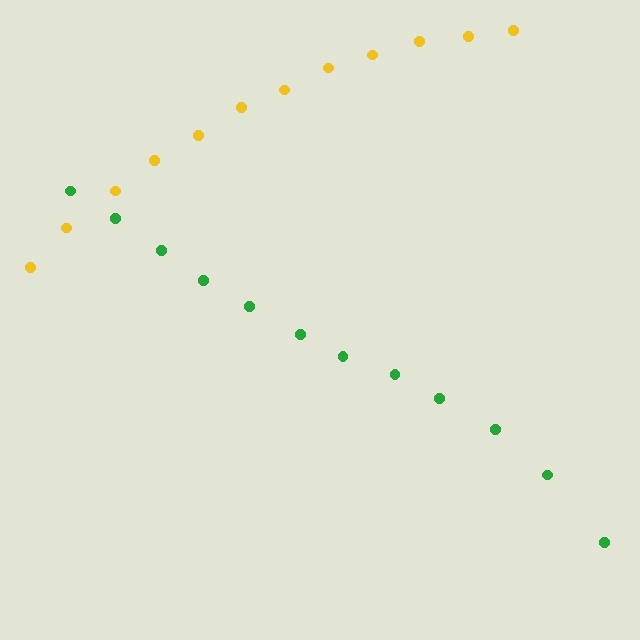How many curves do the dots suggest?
There are 2 distinct paths.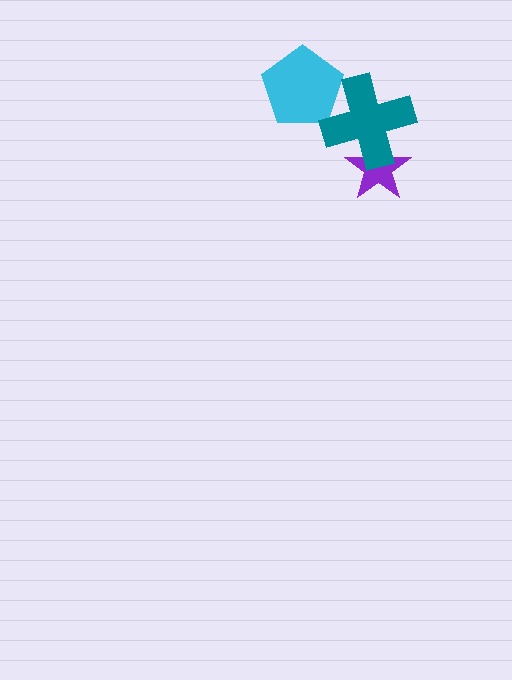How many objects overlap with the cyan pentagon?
1 object overlaps with the cyan pentagon.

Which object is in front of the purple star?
The teal cross is in front of the purple star.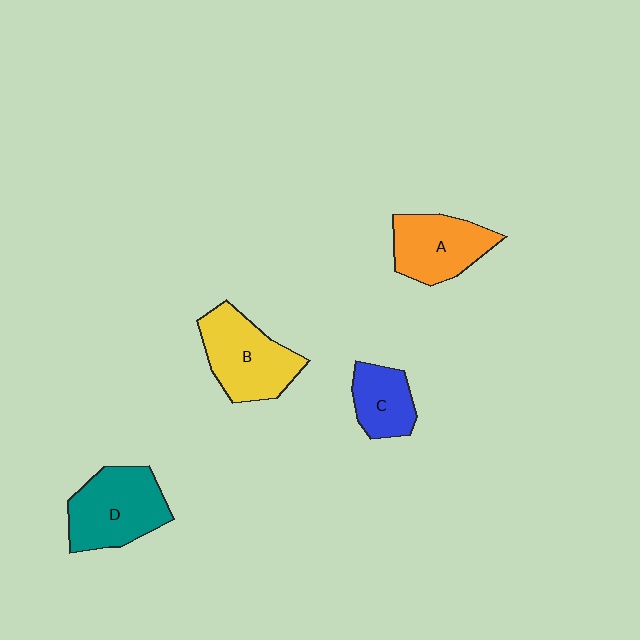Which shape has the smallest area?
Shape C (blue).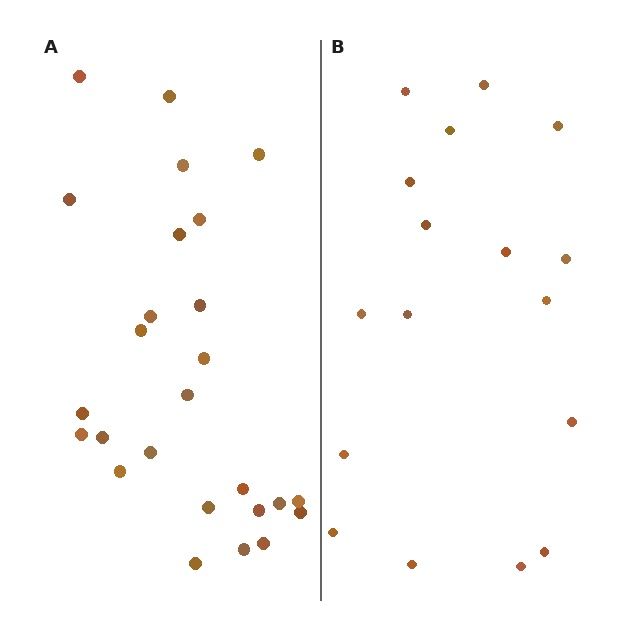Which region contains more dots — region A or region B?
Region A (the left region) has more dots.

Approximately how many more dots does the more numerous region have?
Region A has roughly 8 or so more dots than region B.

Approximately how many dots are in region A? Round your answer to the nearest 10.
About 30 dots. (The exact count is 26, which rounds to 30.)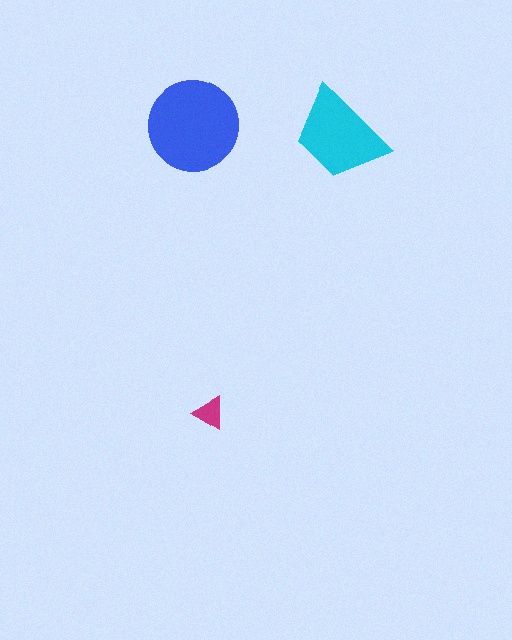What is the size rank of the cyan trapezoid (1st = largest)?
2nd.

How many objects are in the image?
There are 3 objects in the image.